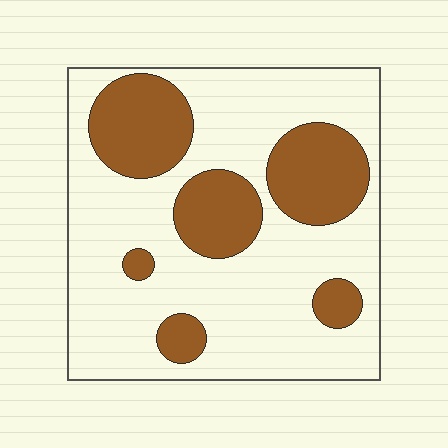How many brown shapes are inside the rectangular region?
6.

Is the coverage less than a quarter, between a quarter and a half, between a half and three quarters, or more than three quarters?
Between a quarter and a half.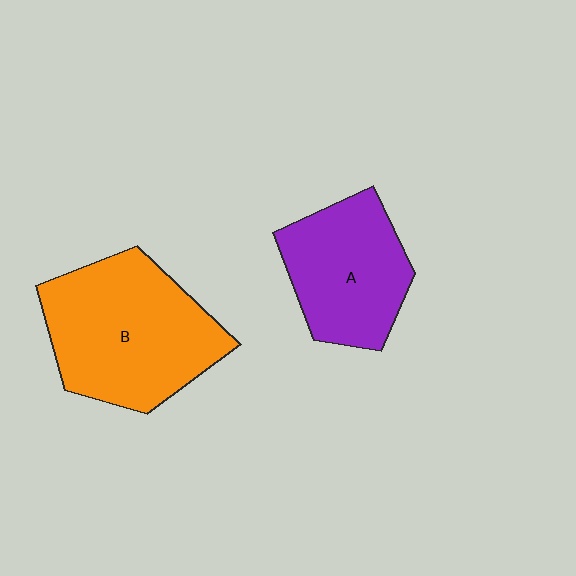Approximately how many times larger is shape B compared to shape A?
Approximately 1.4 times.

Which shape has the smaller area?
Shape A (purple).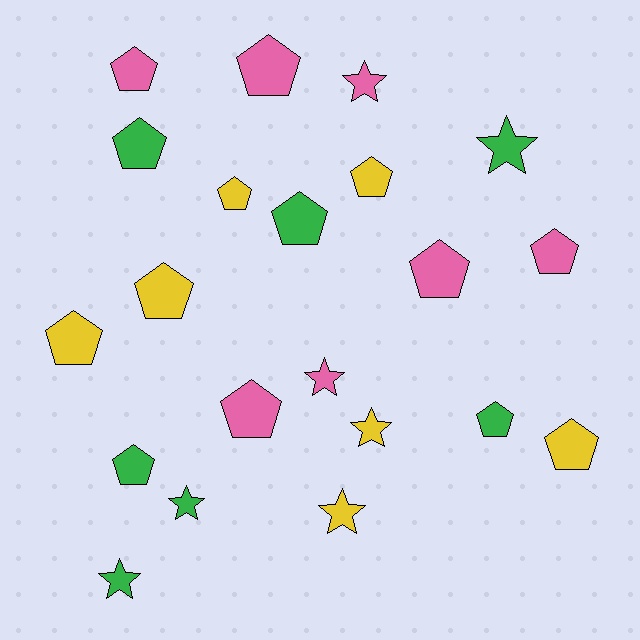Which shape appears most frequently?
Pentagon, with 14 objects.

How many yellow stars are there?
There are 2 yellow stars.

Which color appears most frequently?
Yellow, with 7 objects.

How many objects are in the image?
There are 21 objects.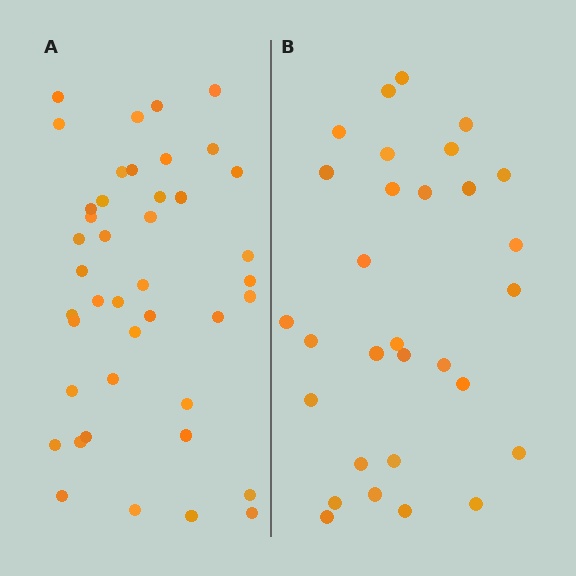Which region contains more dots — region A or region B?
Region A (the left region) has more dots.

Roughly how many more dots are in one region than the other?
Region A has roughly 12 or so more dots than region B.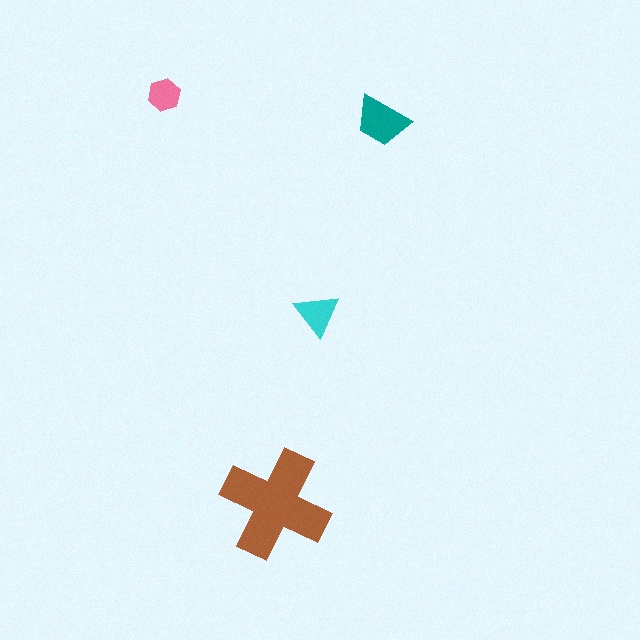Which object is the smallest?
The pink hexagon.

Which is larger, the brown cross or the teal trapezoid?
The brown cross.